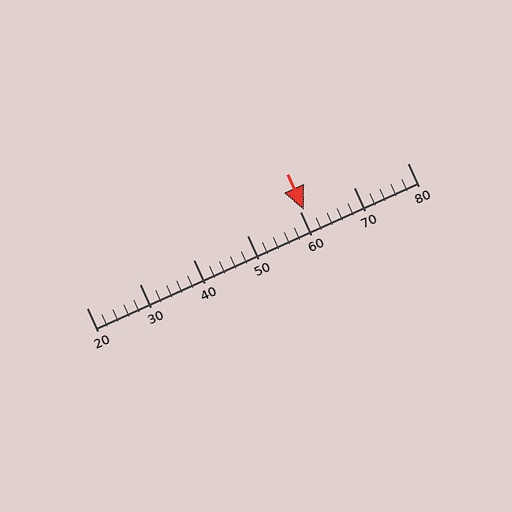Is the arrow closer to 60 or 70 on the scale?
The arrow is closer to 60.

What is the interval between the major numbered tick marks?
The major tick marks are spaced 10 units apart.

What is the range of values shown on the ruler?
The ruler shows values from 20 to 80.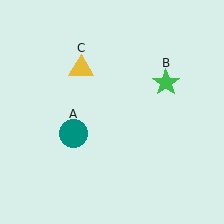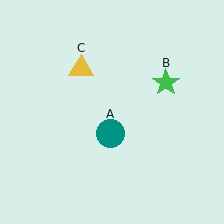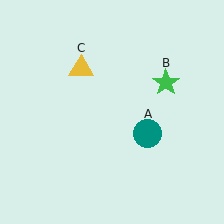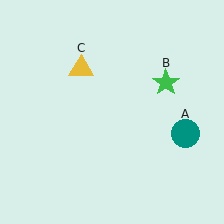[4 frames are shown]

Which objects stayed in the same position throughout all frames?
Green star (object B) and yellow triangle (object C) remained stationary.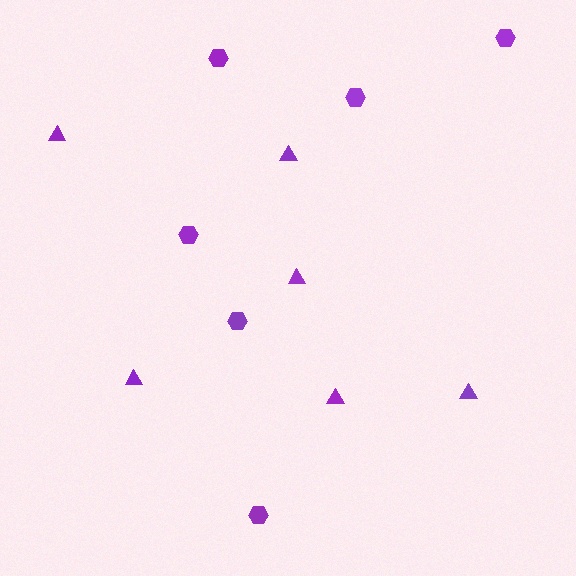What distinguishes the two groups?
There are 2 groups: one group of triangles (6) and one group of hexagons (6).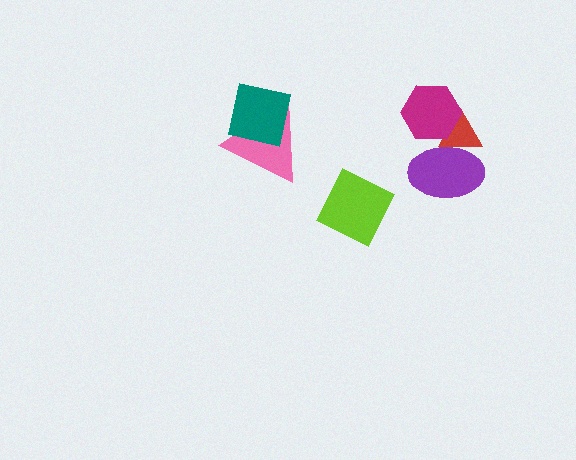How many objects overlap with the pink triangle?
1 object overlaps with the pink triangle.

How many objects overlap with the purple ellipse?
2 objects overlap with the purple ellipse.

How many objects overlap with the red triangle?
2 objects overlap with the red triangle.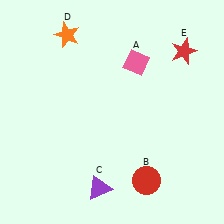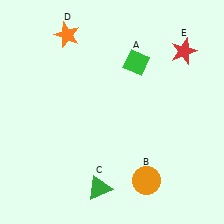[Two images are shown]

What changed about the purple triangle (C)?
In Image 1, C is purple. In Image 2, it changed to green.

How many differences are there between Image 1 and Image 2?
There are 3 differences between the two images.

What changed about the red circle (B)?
In Image 1, B is red. In Image 2, it changed to orange.